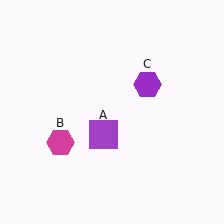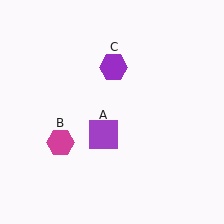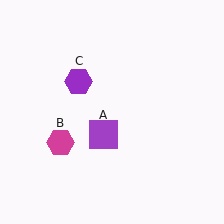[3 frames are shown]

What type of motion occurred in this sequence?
The purple hexagon (object C) rotated counterclockwise around the center of the scene.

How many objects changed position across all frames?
1 object changed position: purple hexagon (object C).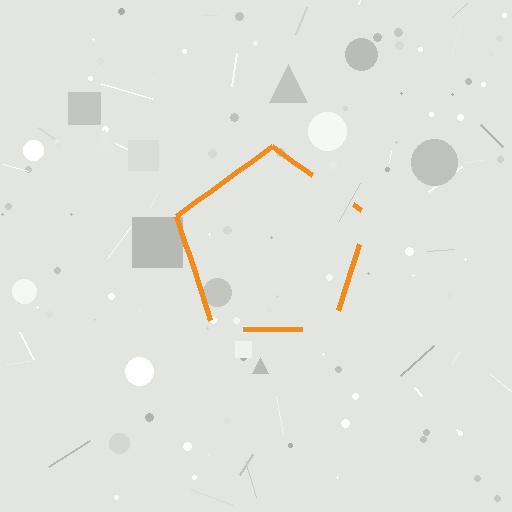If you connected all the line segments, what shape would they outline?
They would outline a pentagon.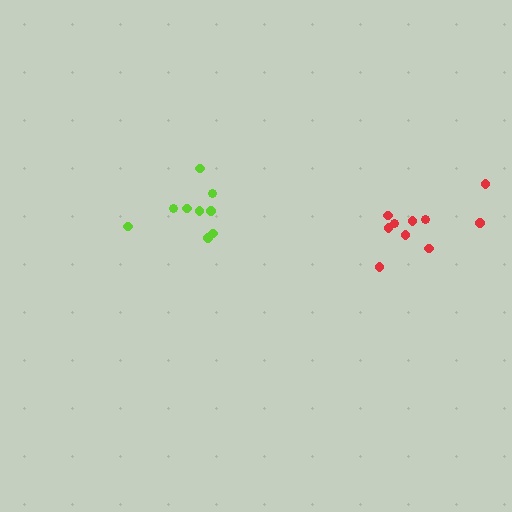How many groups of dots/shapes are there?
There are 2 groups.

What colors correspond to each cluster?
The clusters are colored: lime, red.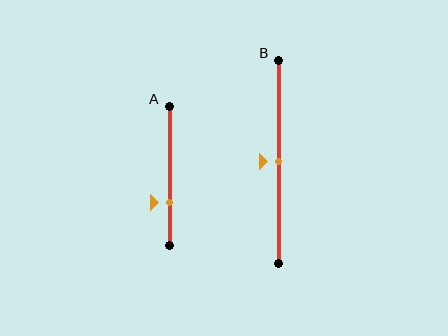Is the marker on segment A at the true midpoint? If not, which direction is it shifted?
No, the marker on segment A is shifted downward by about 20% of the segment length.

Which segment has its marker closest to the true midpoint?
Segment B has its marker closest to the true midpoint.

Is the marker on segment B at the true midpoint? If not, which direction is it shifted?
Yes, the marker on segment B is at the true midpoint.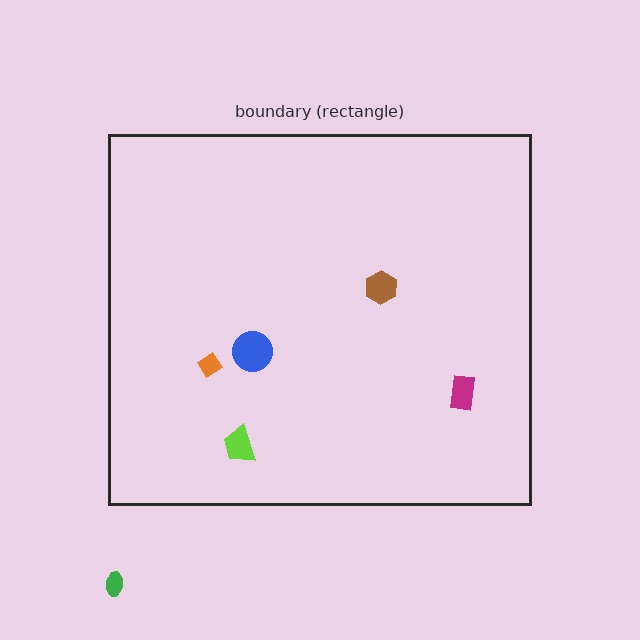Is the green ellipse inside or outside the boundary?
Outside.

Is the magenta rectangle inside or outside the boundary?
Inside.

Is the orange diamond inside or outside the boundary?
Inside.